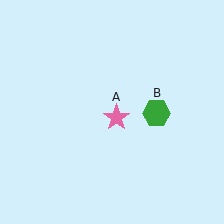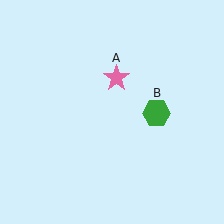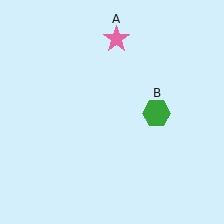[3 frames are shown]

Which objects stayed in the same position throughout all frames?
Green hexagon (object B) remained stationary.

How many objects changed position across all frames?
1 object changed position: pink star (object A).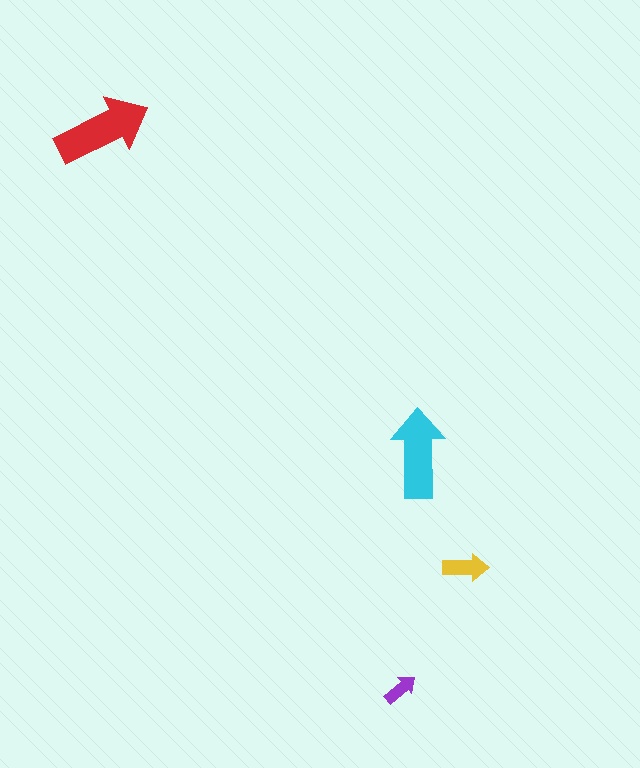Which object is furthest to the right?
The yellow arrow is rightmost.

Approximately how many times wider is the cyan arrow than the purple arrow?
About 2.5 times wider.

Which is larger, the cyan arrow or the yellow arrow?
The cyan one.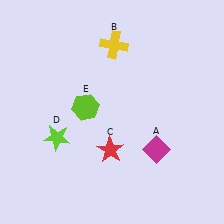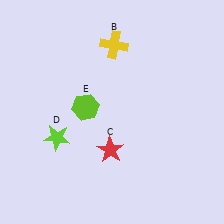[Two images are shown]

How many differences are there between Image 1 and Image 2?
There is 1 difference between the two images.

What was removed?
The magenta diamond (A) was removed in Image 2.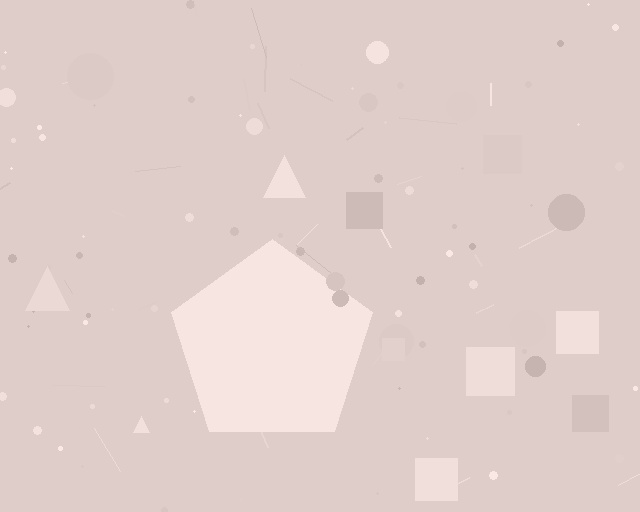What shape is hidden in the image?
A pentagon is hidden in the image.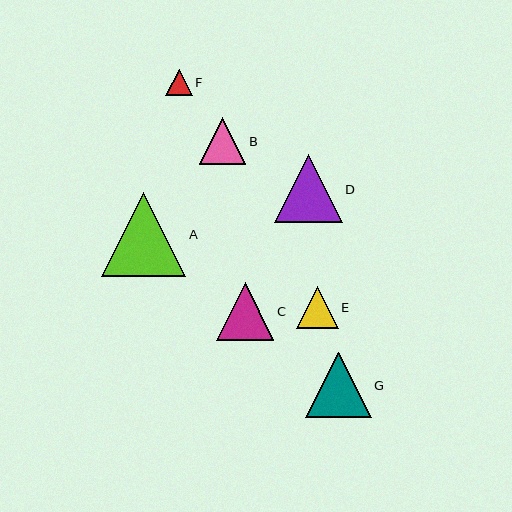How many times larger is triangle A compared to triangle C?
Triangle A is approximately 1.5 times the size of triangle C.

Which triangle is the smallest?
Triangle F is the smallest with a size of approximately 26 pixels.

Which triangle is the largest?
Triangle A is the largest with a size of approximately 84 pixels.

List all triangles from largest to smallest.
From largest to smallest: A, D, G, C, B, E, F.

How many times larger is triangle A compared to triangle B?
Triangle A is approximately 1.8 times the size of triangle B.